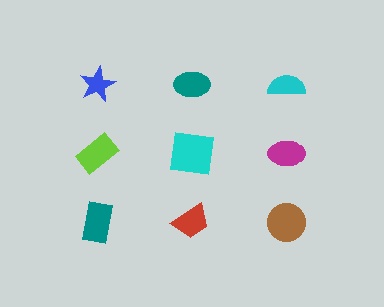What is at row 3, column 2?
A red trapezoid.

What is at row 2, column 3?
A magenta ellipse.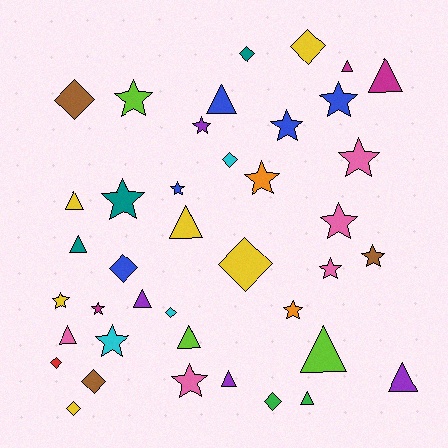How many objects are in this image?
There are 40 objects.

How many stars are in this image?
There are 16 stars.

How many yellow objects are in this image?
There are 6 yellow objects.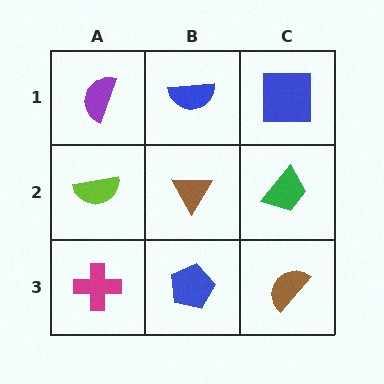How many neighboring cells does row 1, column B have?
3.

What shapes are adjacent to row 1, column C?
A green trapezoid (row 2, column C), a blue semicircle (row 1, column B).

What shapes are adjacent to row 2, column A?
A purple semicircle (row 1, column A), a magenta cross (row 3, column A), a brown triangle (row 2, column B).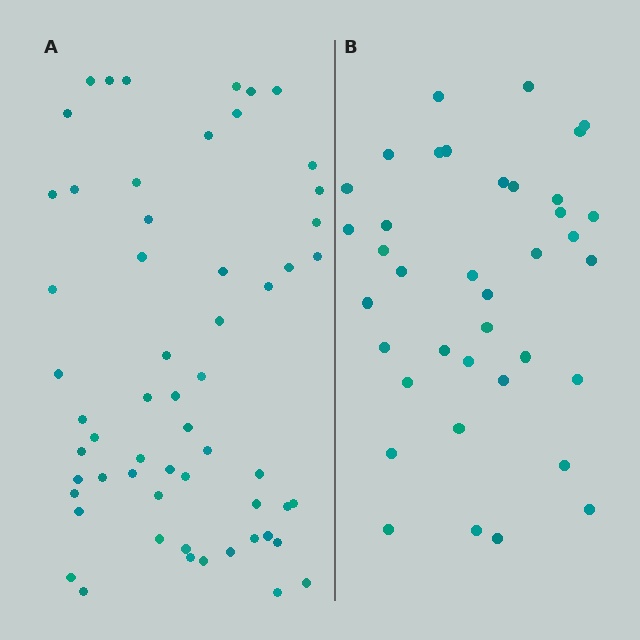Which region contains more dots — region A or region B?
Region A (the left region) has more dots.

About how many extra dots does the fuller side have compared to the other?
Region A has approximately 20 more dots than region B.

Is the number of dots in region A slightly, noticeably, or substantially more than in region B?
Region A has substantially more. The ratio is roughly 1.5 to 1.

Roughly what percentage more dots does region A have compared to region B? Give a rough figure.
About 55% more.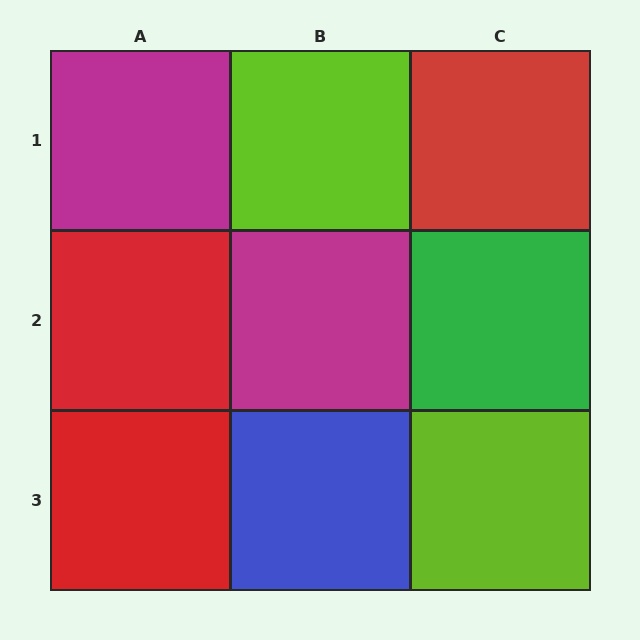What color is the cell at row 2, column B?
Magenta.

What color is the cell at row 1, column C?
Red.